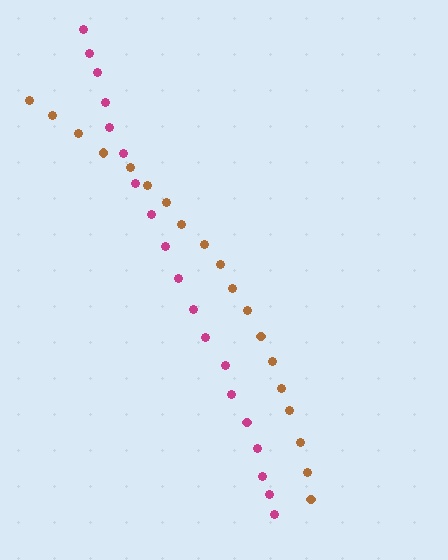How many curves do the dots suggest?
There are 2 distinct paths.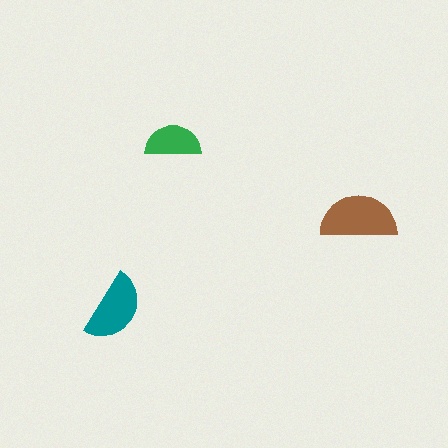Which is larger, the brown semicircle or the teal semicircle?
The brown one.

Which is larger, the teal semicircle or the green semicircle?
The teal one.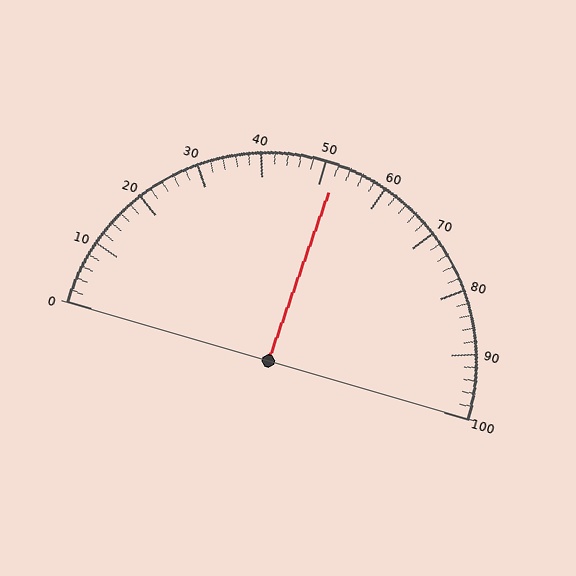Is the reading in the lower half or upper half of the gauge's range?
The reading is in the upper half of the range (0 to 100).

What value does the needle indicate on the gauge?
The needle indicates approximately 52.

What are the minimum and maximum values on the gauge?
The gauge ranges from 0 to 100.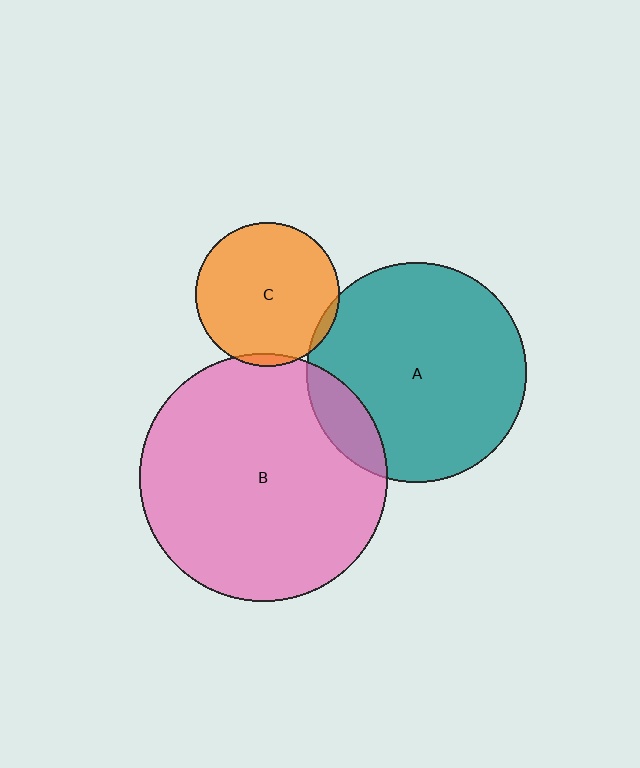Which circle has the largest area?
Circle B (pink).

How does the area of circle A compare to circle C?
Approximately 2.3 times.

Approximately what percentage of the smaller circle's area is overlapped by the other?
Approximately 5%.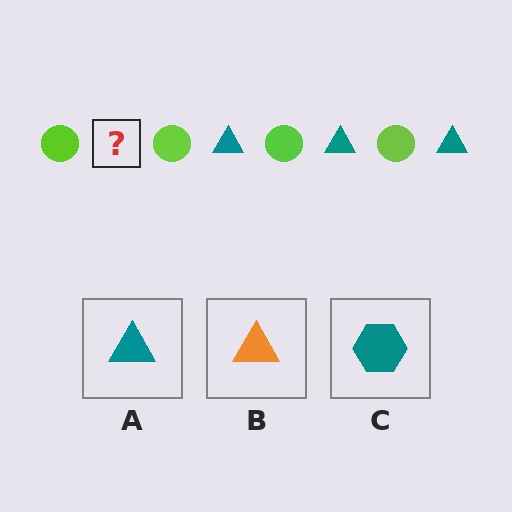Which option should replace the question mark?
Option A.